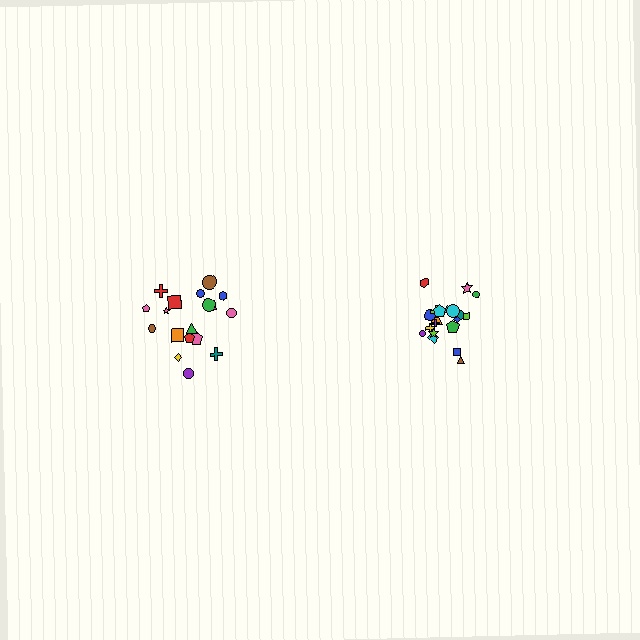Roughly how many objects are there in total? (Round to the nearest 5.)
Roughly 40 objects in total.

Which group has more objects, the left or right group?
The right group.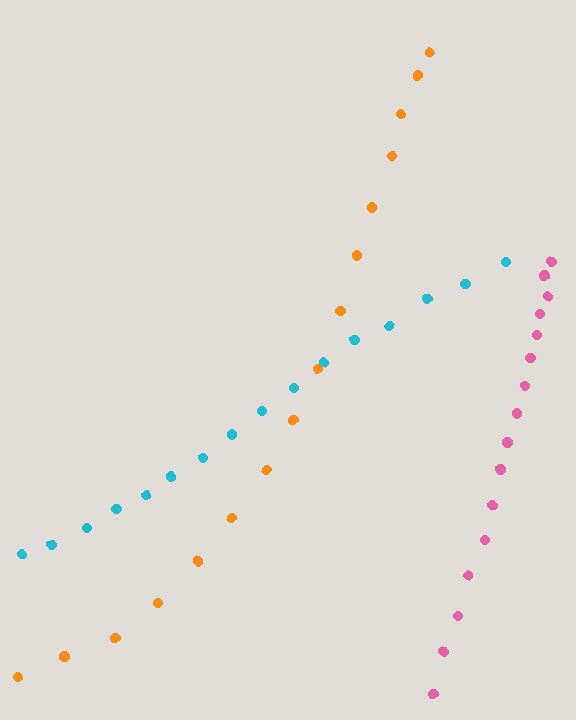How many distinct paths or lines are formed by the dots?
There are 3 distinct paths.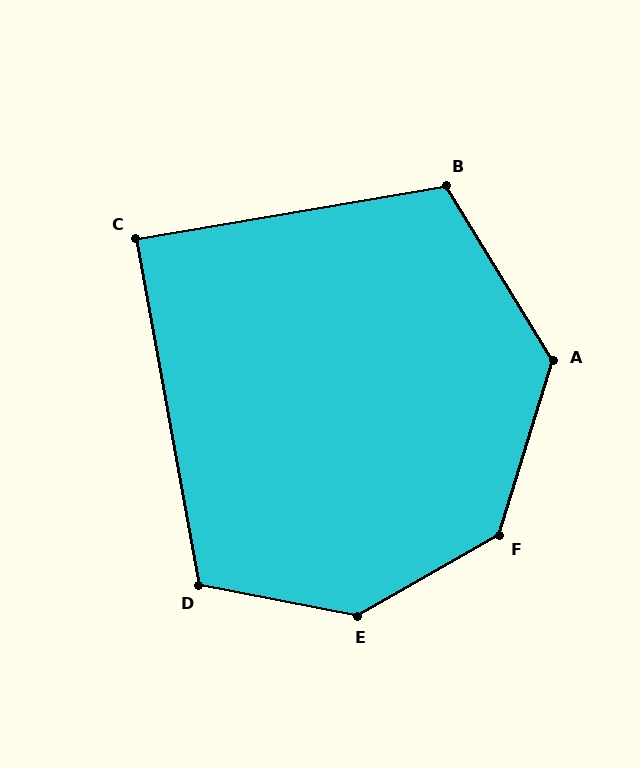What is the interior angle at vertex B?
Approximately 112 degrees (obtuse).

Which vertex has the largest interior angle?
E, at approximately 139 degrees.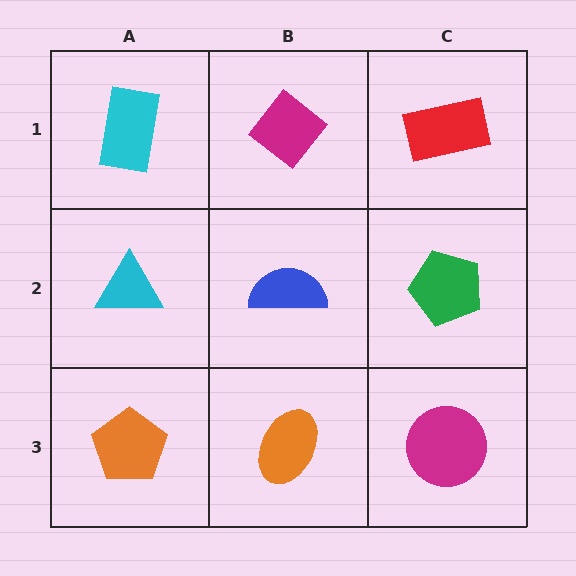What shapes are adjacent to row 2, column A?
A cyan rectangle (row 1, column A), an orange pentagon (row 3, column A), a blue semicircle (row 2, column B).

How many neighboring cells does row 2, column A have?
3.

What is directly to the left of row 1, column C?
A magenta diamond.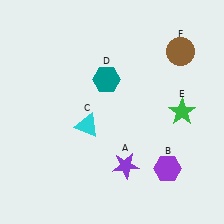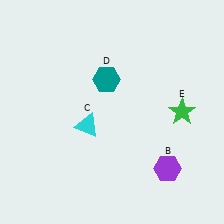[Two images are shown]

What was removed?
The purple star (A), the brown circle (F) were removed in Image 2.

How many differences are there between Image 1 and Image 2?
There are 2 differences between the two images.